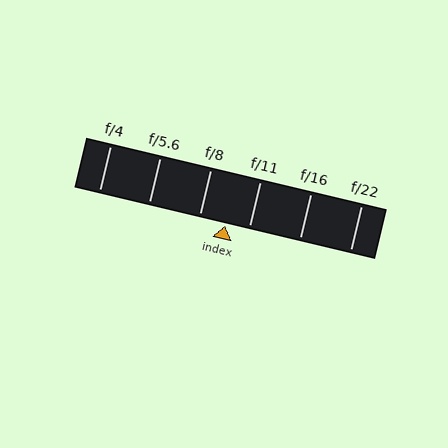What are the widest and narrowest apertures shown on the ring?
The widest aperture shown is f/4 and the narrowest is f/22.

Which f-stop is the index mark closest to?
The index mark is closest to f/11.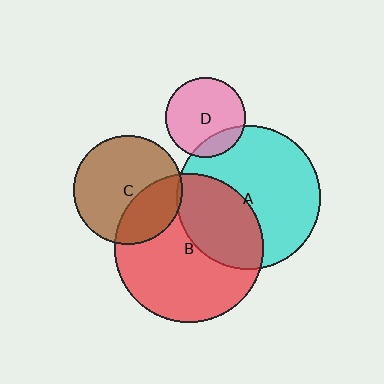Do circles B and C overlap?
Yes.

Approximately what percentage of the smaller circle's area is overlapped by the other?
Approximately 30%.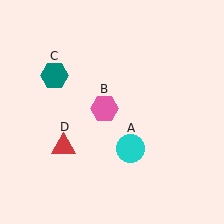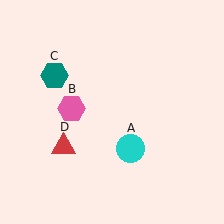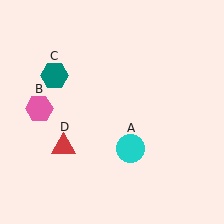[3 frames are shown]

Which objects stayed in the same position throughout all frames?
Cyan circle (object A) and teal hexagon (object C) and red triangle (object D) remained stationary.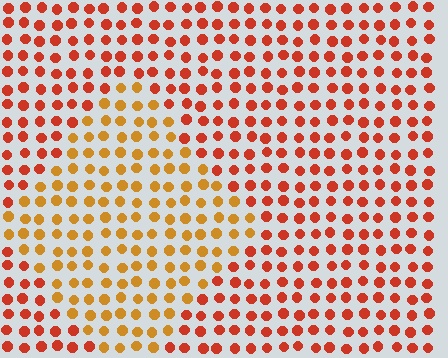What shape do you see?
I see a diamond.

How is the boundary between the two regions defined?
The boundary is defined purely by a slight shift in hue (about 31 degrees). Spacing, size, and orientation are identical on both sides.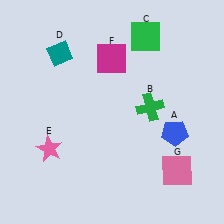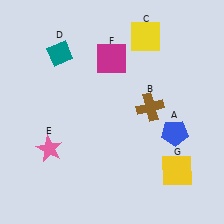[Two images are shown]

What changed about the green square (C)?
In Image 1, C is green. In Image 2, it changed to yellow.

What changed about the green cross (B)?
In Image 1, B is green. In Image 2, it changed to brown.